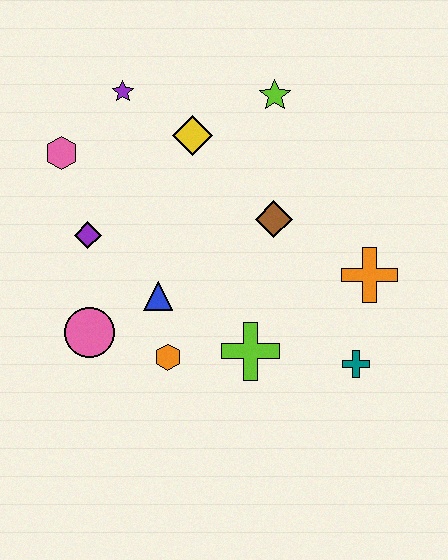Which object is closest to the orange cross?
The teal cross is closest to the orange cross.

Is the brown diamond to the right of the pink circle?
Yes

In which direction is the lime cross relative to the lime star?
The lime cross is below the lime star.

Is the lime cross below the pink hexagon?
Yes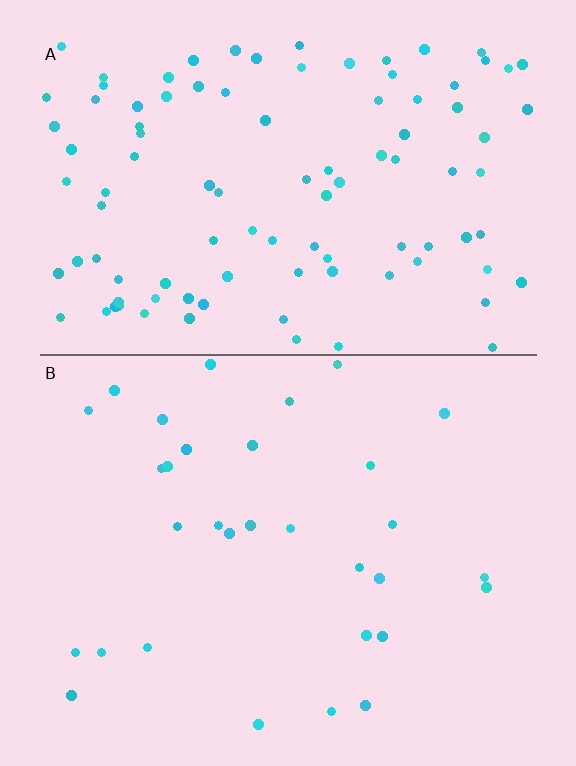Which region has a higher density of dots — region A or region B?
A (the top).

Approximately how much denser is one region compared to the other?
Approximately 3.3× — region A over region B.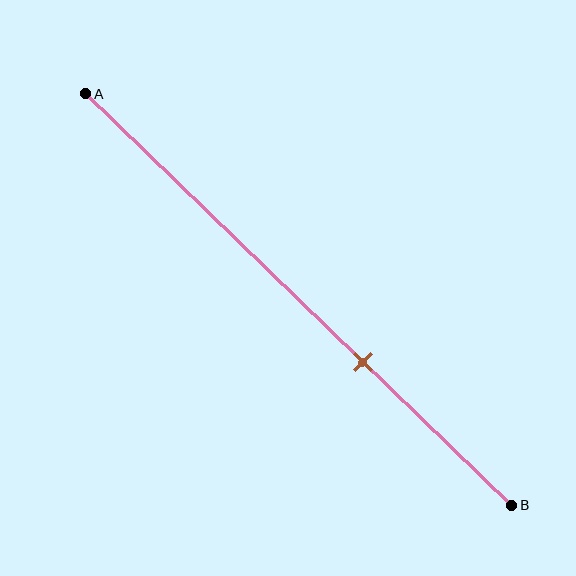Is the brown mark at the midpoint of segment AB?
No, the mark is at about 65% from A, not at the 50% midpoint.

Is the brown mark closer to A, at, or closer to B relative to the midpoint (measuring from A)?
The brown mark is closer to point B than the midpoint of segment AB.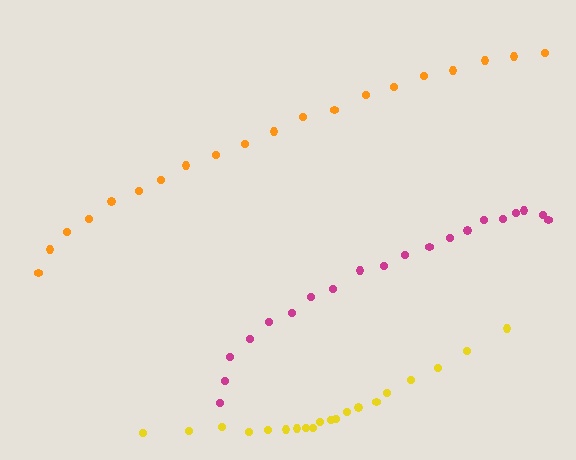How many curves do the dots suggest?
There are 3 distinct paths.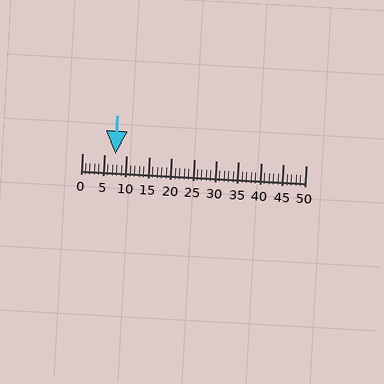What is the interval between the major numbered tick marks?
The major tick marks are spaced 5 units apart.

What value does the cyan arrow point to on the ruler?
The cyan arrow points to approximately 8.